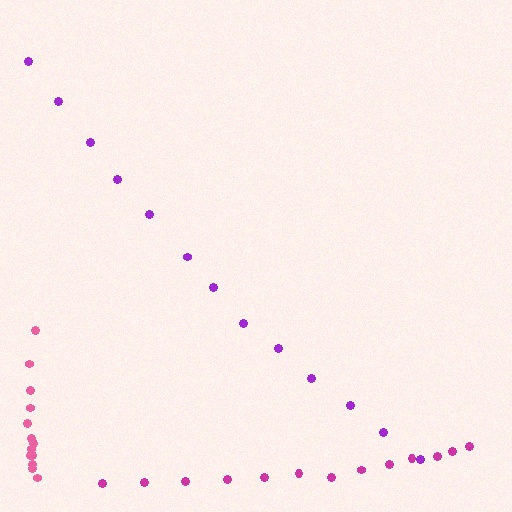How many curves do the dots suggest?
There are 3 distinct paths.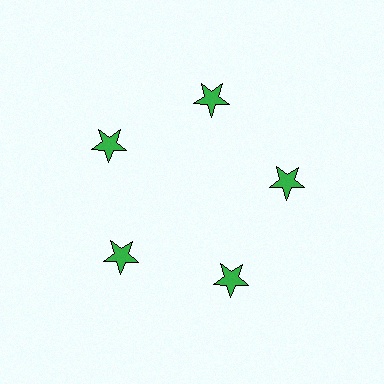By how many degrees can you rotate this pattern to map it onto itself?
The pattern maps onto itself every 72 degrees of rotation.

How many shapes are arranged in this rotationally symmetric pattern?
There are 5 shapes, arranged in 5 groups of 1.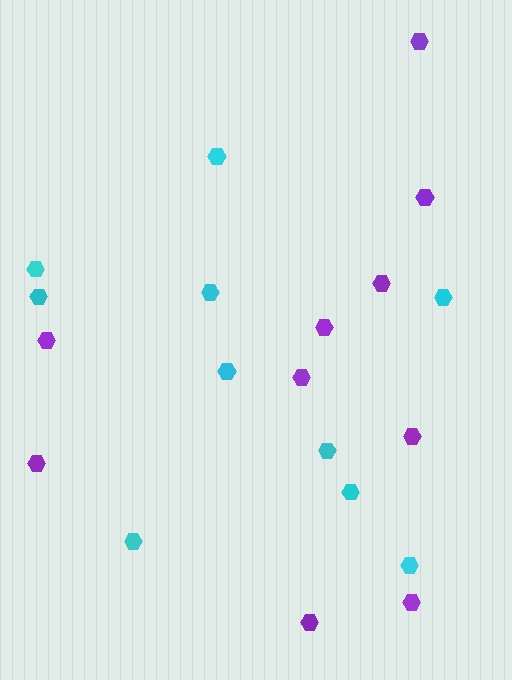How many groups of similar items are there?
There are 2 groups: one group of purple hexagons (10) and one group of cyan hexagons (10).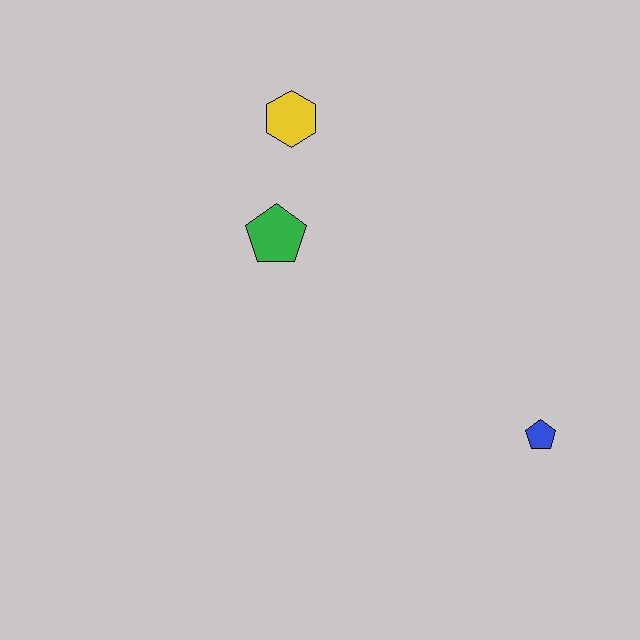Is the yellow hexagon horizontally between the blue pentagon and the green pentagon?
Yes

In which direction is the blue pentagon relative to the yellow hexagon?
The blue pentagon is below the yellow hexagon.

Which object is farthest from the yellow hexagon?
The blue pentagon is farthest from the yellow hexagon.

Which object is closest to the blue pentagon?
The green pentagon is closest to the blue pentagon.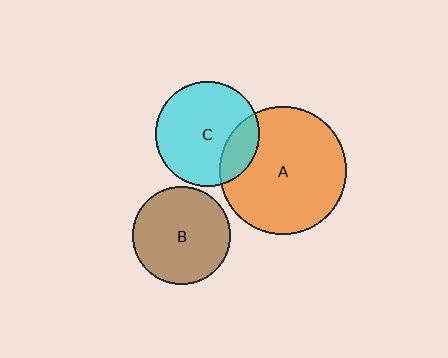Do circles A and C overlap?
Yes.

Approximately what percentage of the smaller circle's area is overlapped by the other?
Approximately 20%.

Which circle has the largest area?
Circle A (orange).